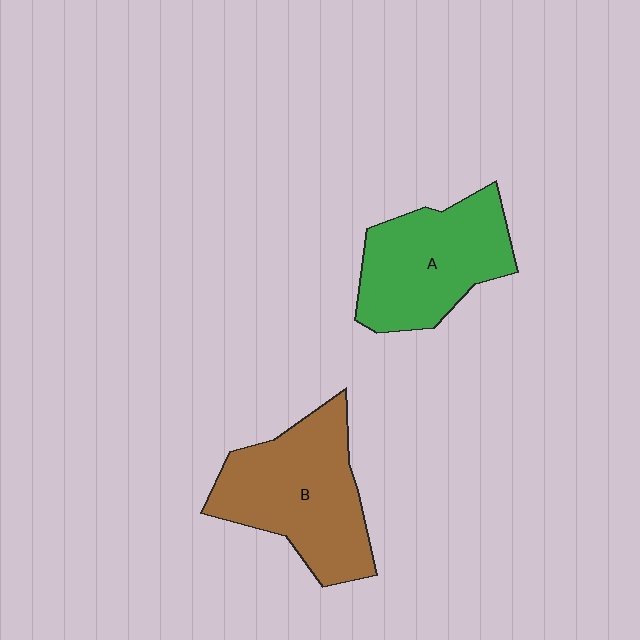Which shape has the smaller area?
Shape A (green).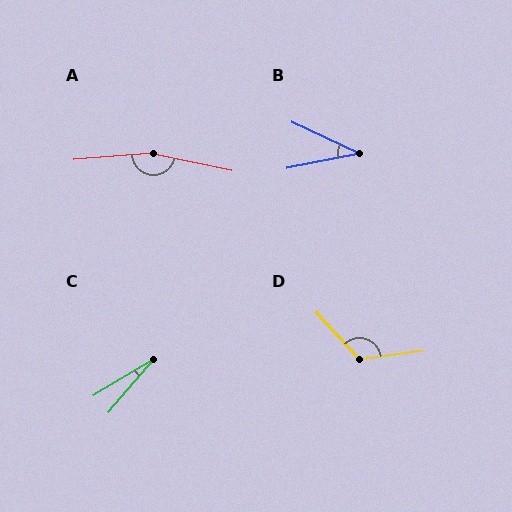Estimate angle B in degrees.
Approximately 36 degrees.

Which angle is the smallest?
C, at approximately 18 degrees.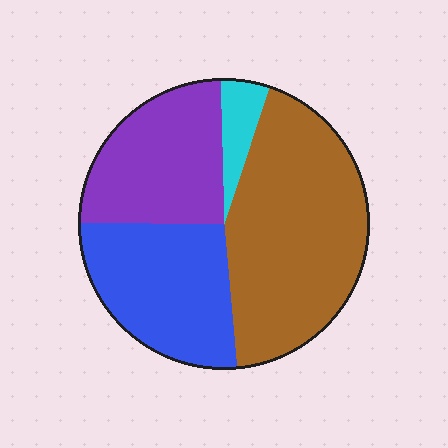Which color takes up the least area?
Cyan, at roughly 5%.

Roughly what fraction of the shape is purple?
Purple takes up about one quarter (1/4) of the shape.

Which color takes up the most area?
Brown, at roughly 45%.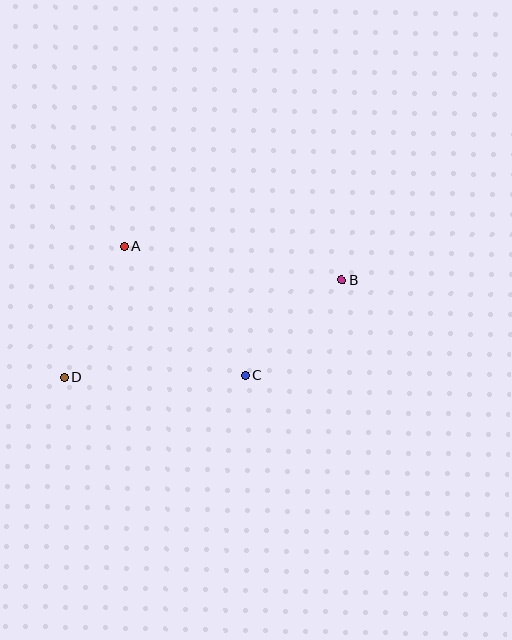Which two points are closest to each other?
Points B and C are closest to each other.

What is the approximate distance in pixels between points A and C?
The distance between A and C is approximately 177 pixels.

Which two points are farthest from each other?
Points B and D are farthest from each other.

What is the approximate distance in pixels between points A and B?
The distance between A and B is approximately 220 pixels.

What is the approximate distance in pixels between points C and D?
The distance between C and D is approximately 181 pixels.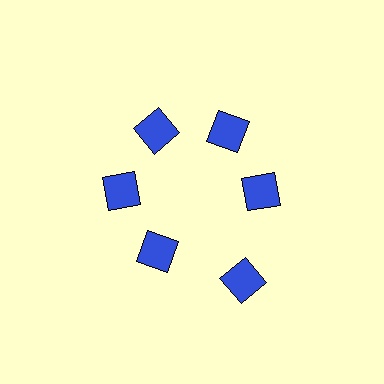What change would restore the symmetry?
The symmetry would be restored by moving it inward, back onto the ring so that all 6 diamonds sit at equal angles and equal distance from the center.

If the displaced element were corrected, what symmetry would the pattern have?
It would have 6-fold rotational symmetry — the pattern would map onto itself every 60 degrees.